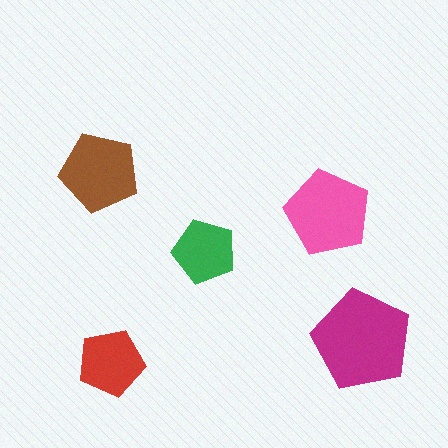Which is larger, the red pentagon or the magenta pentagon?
The magenta one.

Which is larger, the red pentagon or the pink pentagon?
The pink one.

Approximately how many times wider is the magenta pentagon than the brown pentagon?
About 1.5 times wider.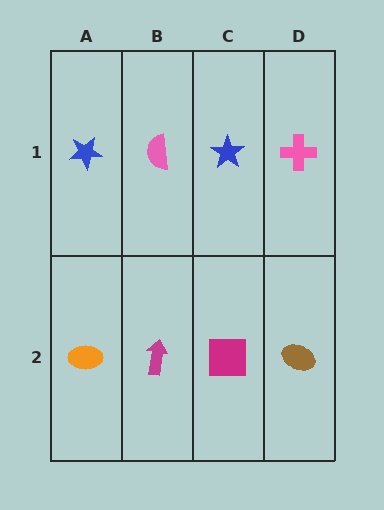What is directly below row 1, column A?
An orange ellipse.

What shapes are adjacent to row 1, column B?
A magenta arrow (row 2, column B), a blue star (row 1, column A), a blue star (row 1, column C).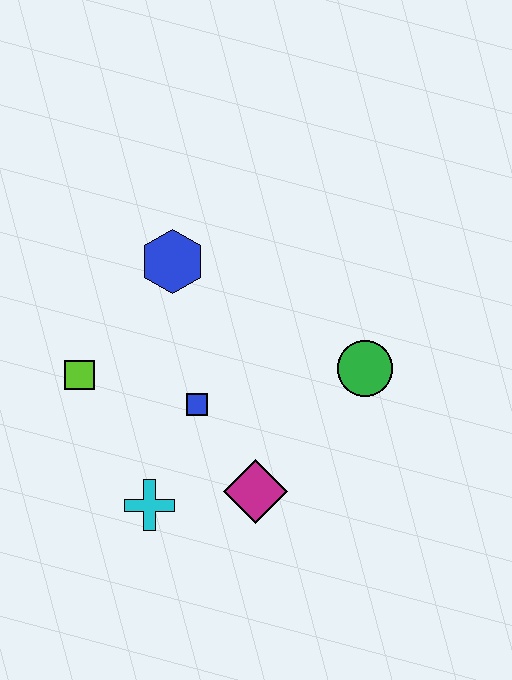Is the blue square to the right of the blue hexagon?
Yes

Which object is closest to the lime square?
The blue square is closest to the lime square.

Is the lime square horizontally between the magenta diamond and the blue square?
No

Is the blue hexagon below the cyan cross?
No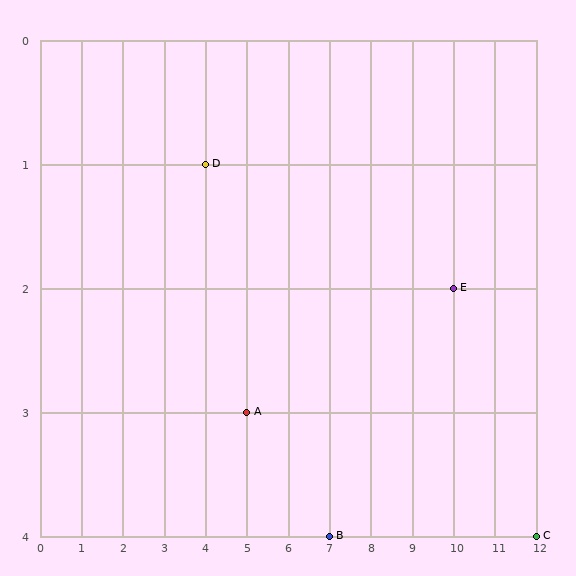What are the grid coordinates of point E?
Point E is at grid coordinates (10, 2).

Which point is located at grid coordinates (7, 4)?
Point B is at (7, 4).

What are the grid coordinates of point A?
Point A is at grid coordinates (5, 3).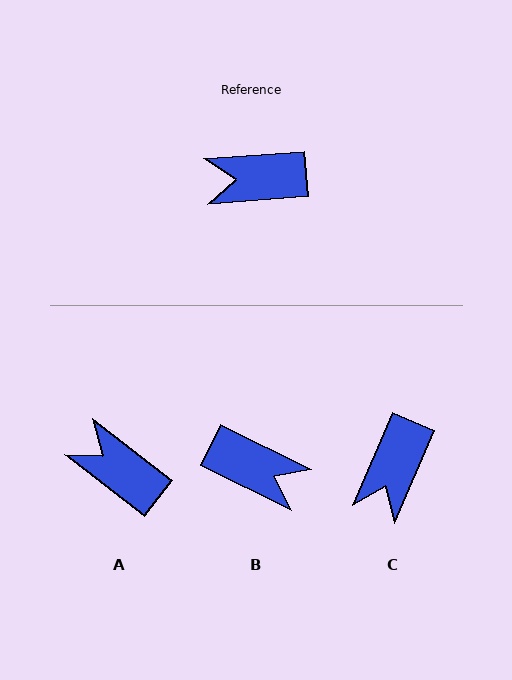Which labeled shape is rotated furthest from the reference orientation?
B, about 149 degrees away.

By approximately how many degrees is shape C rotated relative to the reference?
Approximately 63 degrees counter-clockwise.